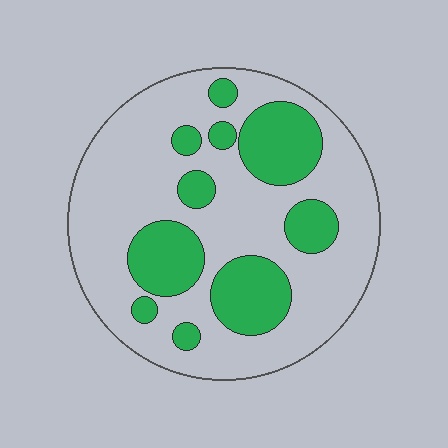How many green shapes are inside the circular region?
10.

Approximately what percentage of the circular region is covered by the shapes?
Approximately 30%.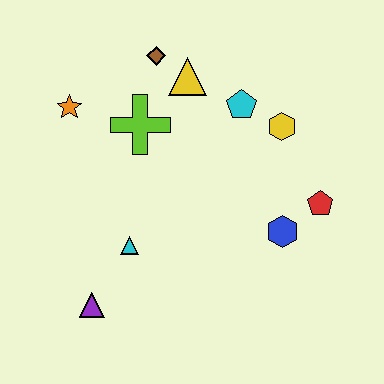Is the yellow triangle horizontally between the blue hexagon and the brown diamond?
Yes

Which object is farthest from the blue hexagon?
The orange star is farthest from the blue hexagon.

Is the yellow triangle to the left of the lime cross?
No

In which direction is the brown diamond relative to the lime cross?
The brown diamond is above the lime cross.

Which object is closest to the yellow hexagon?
The cyan pentagon is closest to the yellow hexagon.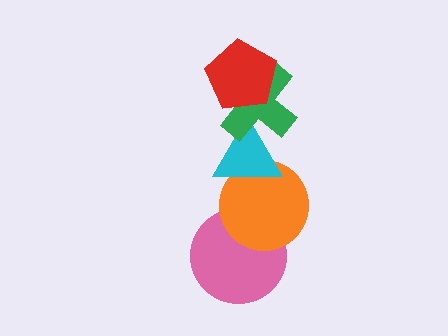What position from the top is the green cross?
The green cross is 2nd from the top.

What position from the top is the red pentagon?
The red pentagon is 1st from the top.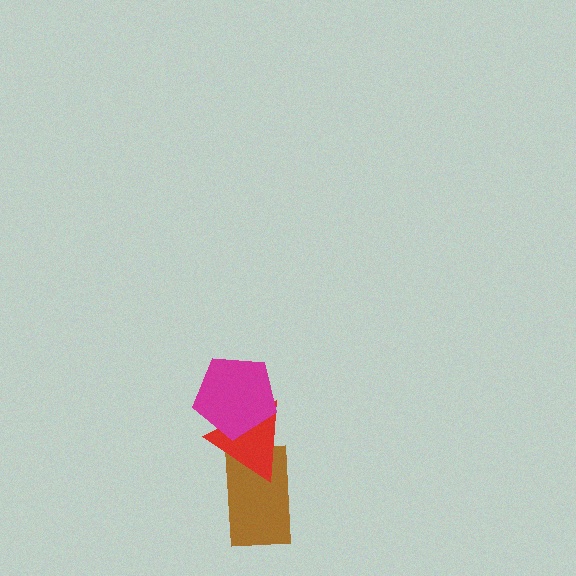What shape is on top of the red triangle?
The magenta pentagon is on top of the red triangle.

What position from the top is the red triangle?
The red triangle is 2nd from the top.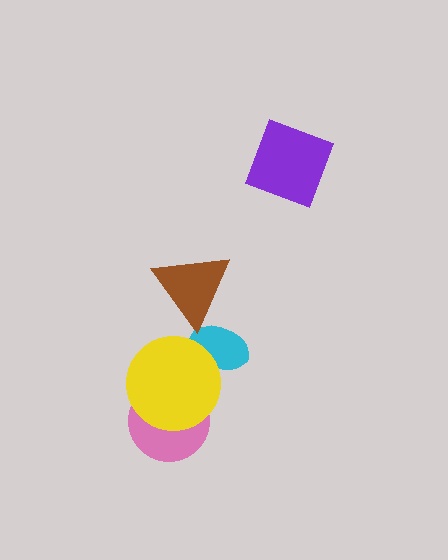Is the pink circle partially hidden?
Yes, it is partially covered by another shape.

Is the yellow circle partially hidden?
No, no other shape covers it.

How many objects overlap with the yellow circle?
2 objects overlap with the yellow circle.